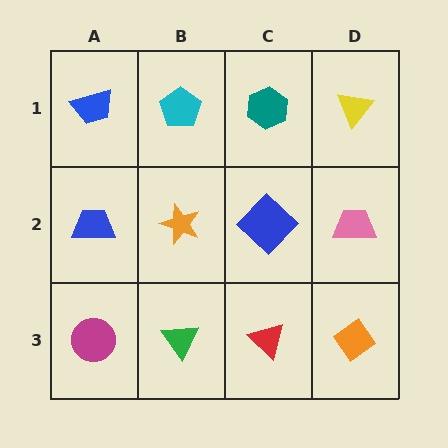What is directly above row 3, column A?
A blue trapezoid.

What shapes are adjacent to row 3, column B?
An orange star (row 2, column B), a magenta circle (row 3, column A), a red triangle (row 3, column C).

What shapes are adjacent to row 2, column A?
A blue trapezoid (row 1, column A), a magenta circle (row 3, column A), an orange star (row 2, column B).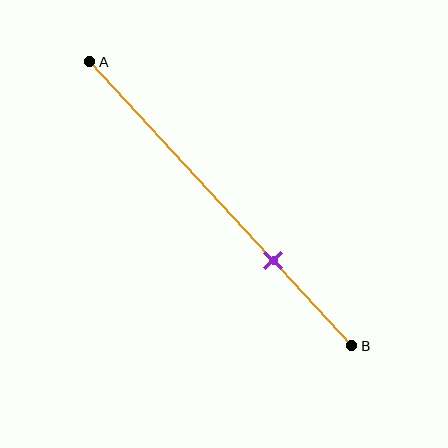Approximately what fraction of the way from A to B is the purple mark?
The purple mark is approximately 70% of the way from A to B.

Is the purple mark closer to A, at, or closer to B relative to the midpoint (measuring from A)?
The purple mark is closer to point B than the midpoint of segment AB.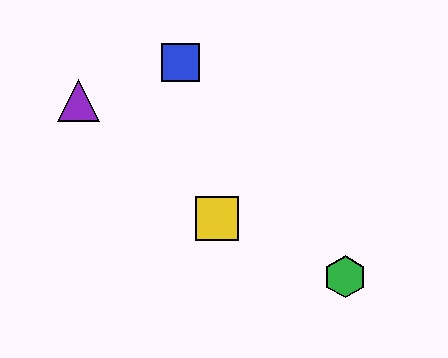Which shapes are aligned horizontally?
The red hexagon, the yellow square are aligned horizontally.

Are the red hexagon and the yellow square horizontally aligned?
Yes, both are at y≈219.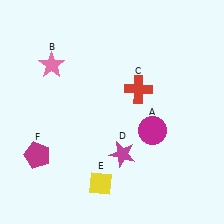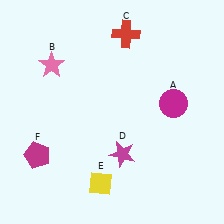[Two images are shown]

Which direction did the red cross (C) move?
The red cross (C) moved up.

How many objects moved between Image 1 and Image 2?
2 objects moved between the two images.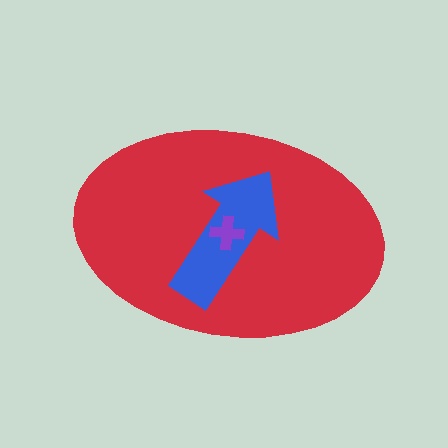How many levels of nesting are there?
3.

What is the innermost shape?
The purple cross.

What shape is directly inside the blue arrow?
The purple cross.